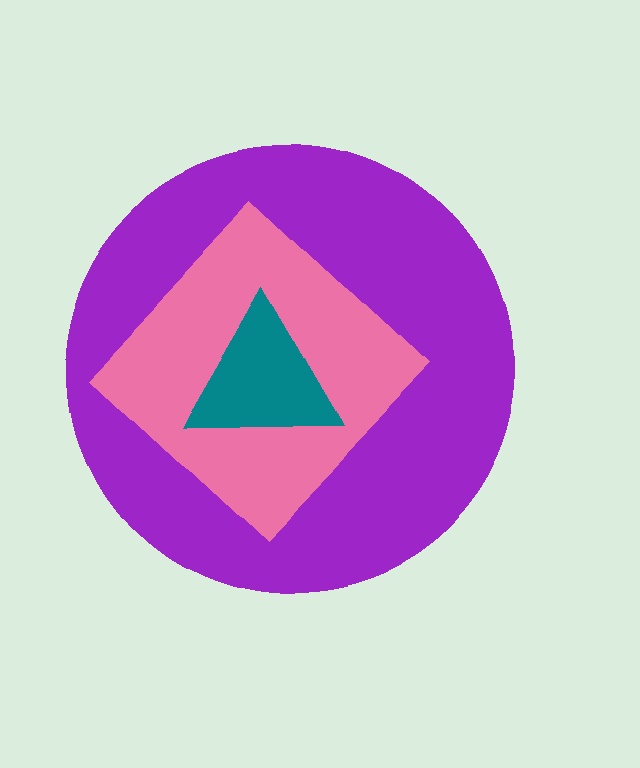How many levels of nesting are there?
3.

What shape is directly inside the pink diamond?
The teal triangle.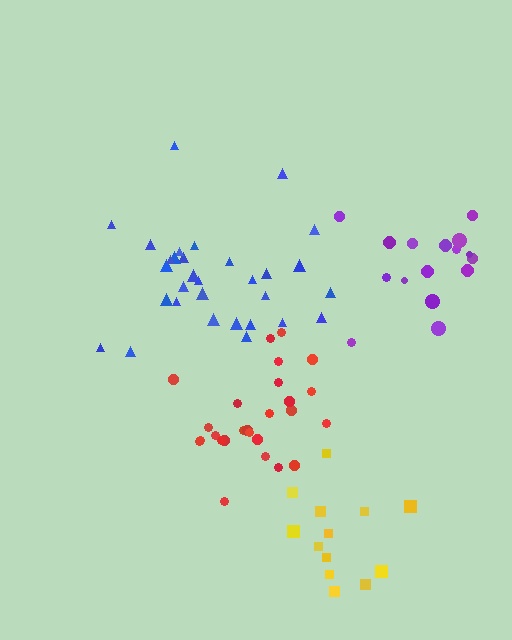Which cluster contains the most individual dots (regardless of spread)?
Blue (31).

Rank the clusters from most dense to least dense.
red, yellow, purple, blue.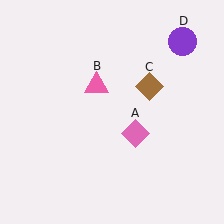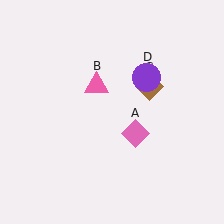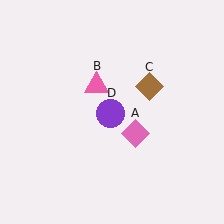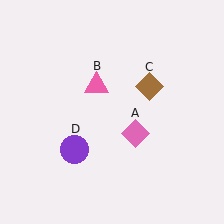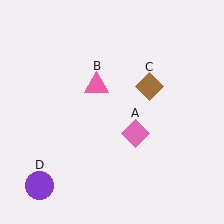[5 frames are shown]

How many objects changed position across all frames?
1 object changed position: purple circle (object D).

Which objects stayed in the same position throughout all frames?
Pink diamond (object A) and pink triangle (object B) and brown diamond (object C) remained stationary.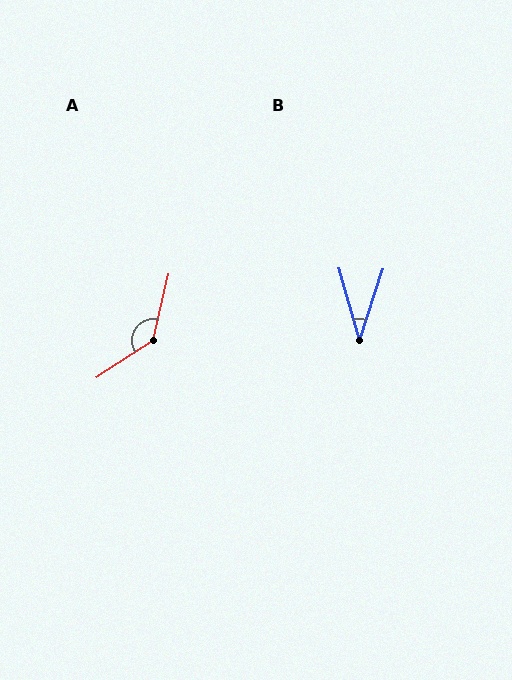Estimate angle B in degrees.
Approximately 34 degrees.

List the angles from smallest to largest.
B (34°), A (137°).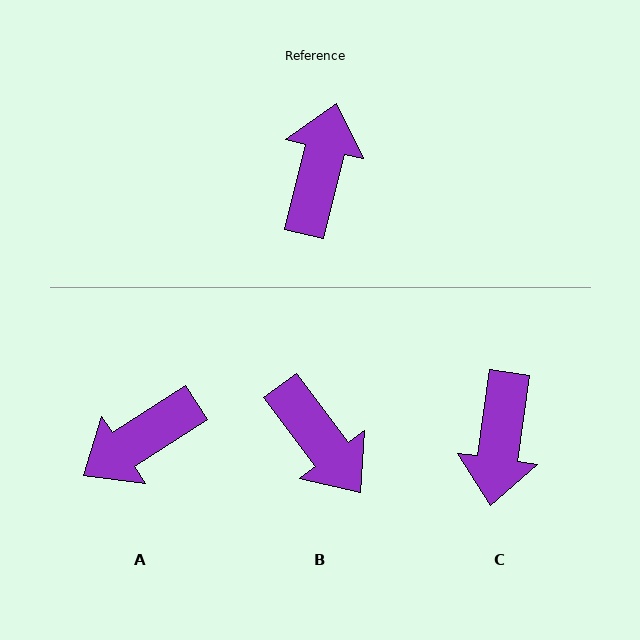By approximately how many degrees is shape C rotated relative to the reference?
Approximately 174 degrees clockwise.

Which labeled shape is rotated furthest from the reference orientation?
C, about 174 degrees away.